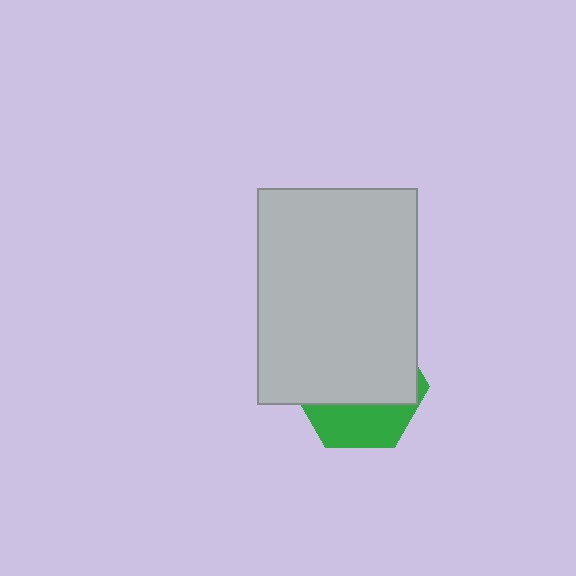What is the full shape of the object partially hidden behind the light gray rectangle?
The partially hidden object is a green hexagon.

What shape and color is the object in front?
The object in front is a light gray rectangle.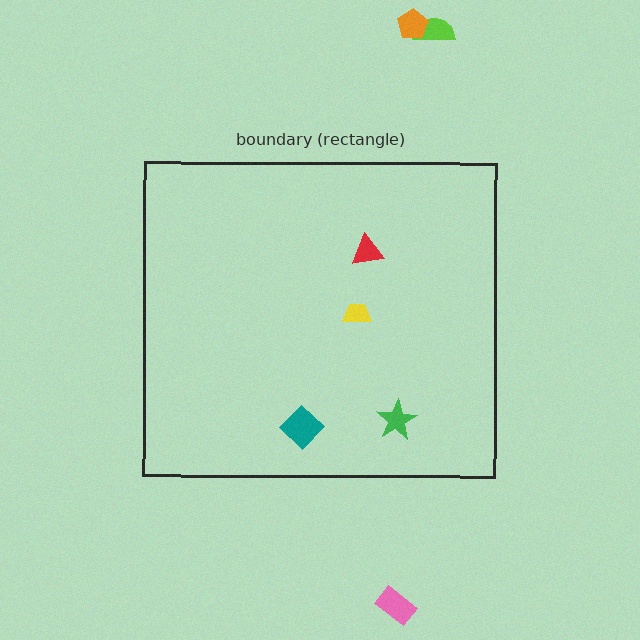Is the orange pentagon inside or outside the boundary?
Outside.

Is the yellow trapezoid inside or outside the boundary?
Inside.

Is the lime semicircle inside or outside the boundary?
Outside.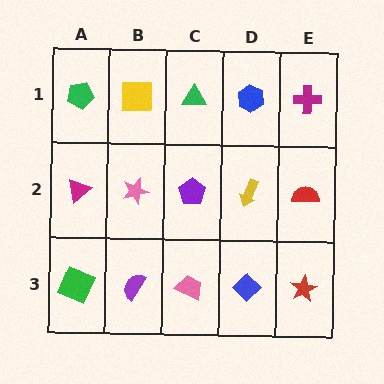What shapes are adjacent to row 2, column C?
A green triangle (row 1, column C), a pink trapezoid (row 3, column C), a pink star (row 2, column B), a yellow arrow (row 2, column D).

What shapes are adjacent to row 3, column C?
A purple pentagon (row 2, column C), a purple semicircle (row 3, column B), a blue diamond (row 3, column D).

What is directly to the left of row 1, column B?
A green pentagon.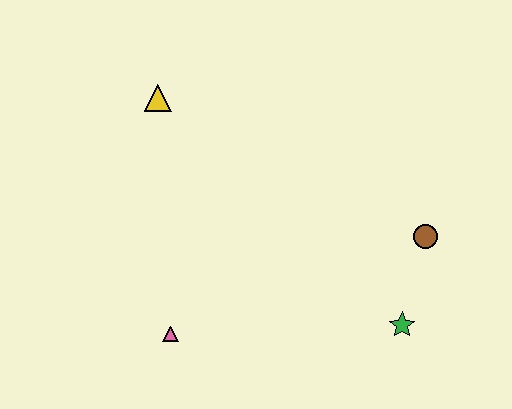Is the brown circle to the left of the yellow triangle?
No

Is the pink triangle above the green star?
No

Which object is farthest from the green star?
The yellow triangle is farthest from the green star.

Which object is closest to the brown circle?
The green star is closest to the brown circle.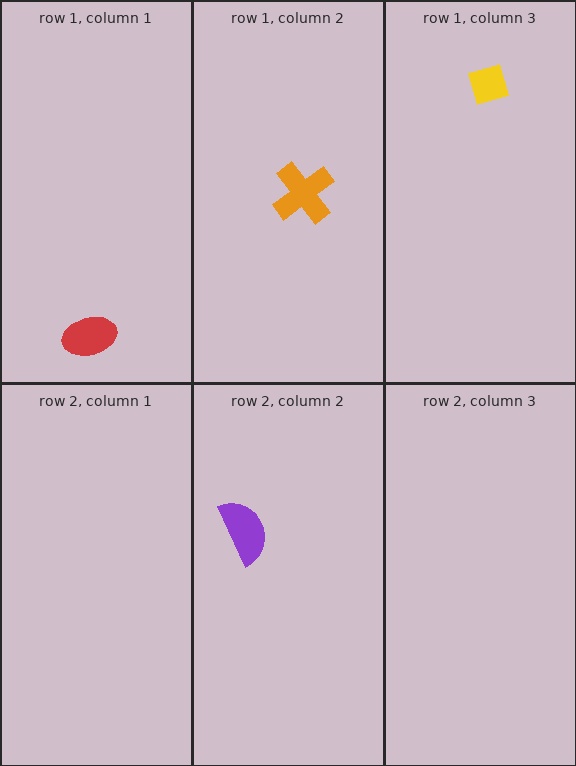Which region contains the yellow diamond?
The row 1, column 3 region.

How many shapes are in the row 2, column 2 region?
1.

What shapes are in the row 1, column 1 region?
The red ellipse.